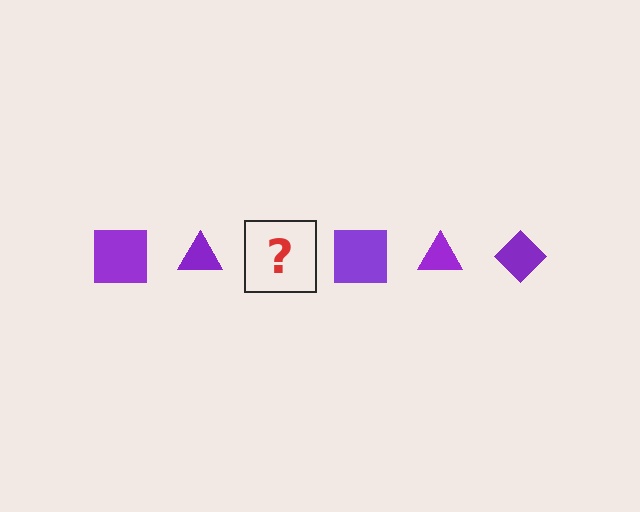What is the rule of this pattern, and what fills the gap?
The rule is that the pattern cycles through square, triangle, diamond shapes in purple. The gap should be filled with a purple diamond.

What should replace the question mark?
The question mark should be replaced with a purple diamond.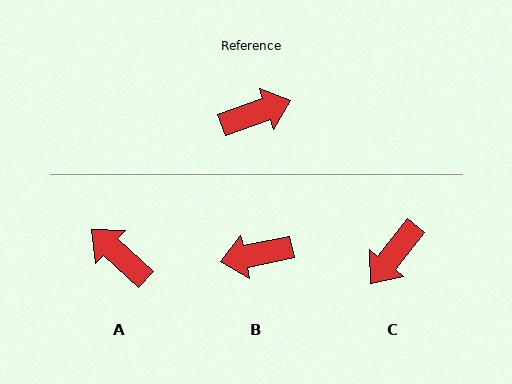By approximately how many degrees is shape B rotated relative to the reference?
Approximately 172 degrees counter-clockwise.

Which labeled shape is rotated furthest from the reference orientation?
B, about 172 degrees away.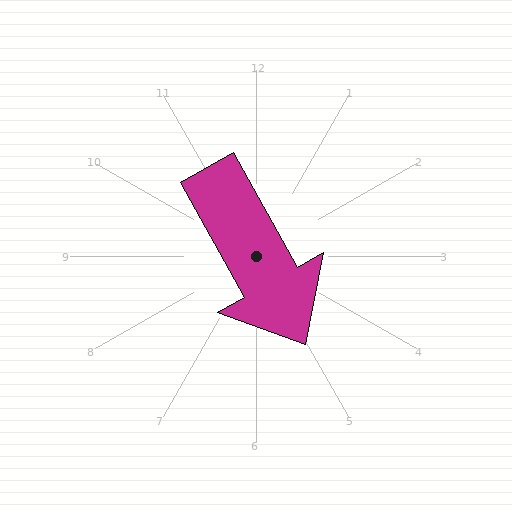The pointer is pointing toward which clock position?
Roughly 5 o'clock.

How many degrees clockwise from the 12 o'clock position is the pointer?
Approximately 151 degrees.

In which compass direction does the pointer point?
Southeast.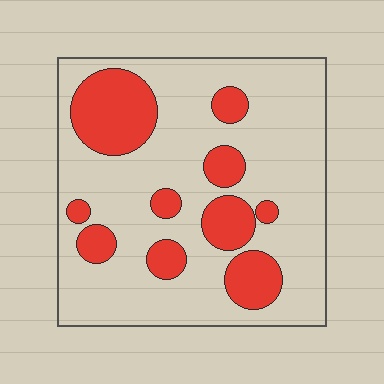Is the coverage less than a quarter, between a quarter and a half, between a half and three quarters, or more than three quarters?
Less than a quarter.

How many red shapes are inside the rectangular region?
10.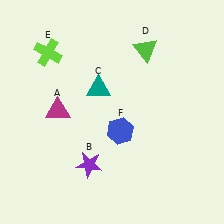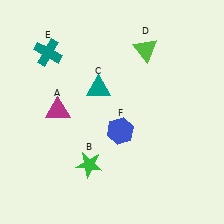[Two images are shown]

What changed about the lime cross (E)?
In Image 1, E is lime. In Image 2, it changed to teal.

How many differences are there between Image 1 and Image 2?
There are 2 differences between the two images.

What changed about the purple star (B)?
In Image 1, B is purple. In Image 2, it changed to green.